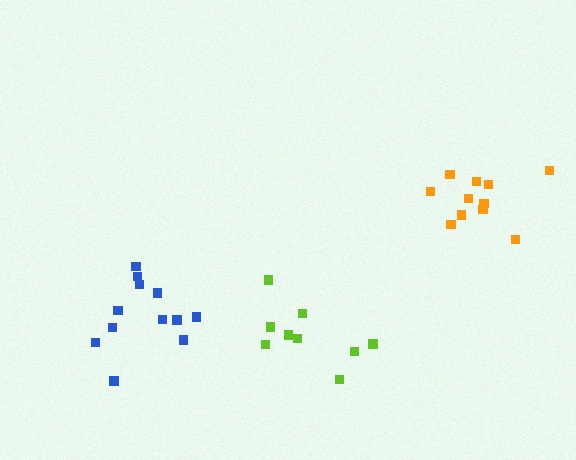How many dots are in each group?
Group 1: 11 dots, Group 2: 9 dots, Group 3: 12 dots (32 total).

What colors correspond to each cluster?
The clusters are colored: orange, lime, blue.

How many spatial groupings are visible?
There are 3 spatial groupings.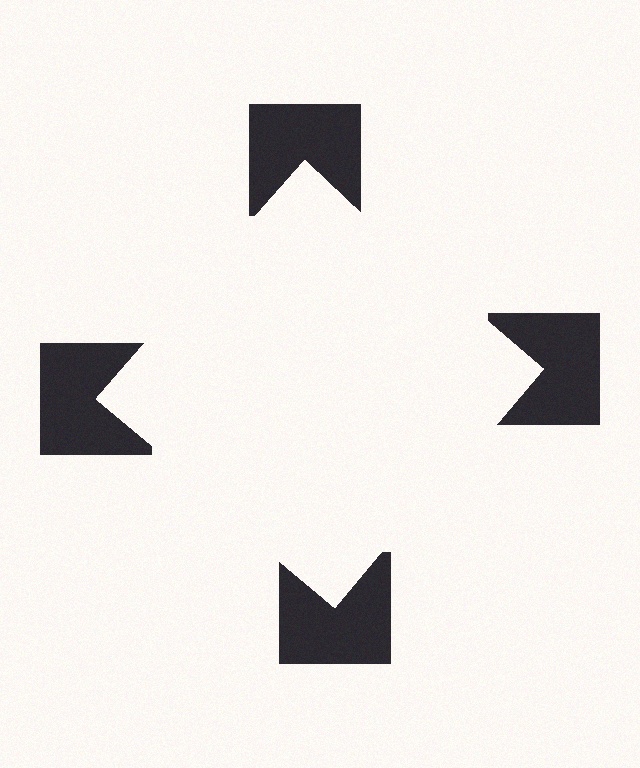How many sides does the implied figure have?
4 sides.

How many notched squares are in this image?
There are 4 — one at each vertex of the illusory square.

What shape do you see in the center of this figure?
An illusory square — its edges are inferred from the aligned wedge cuts in the notched squares, not physically drawn.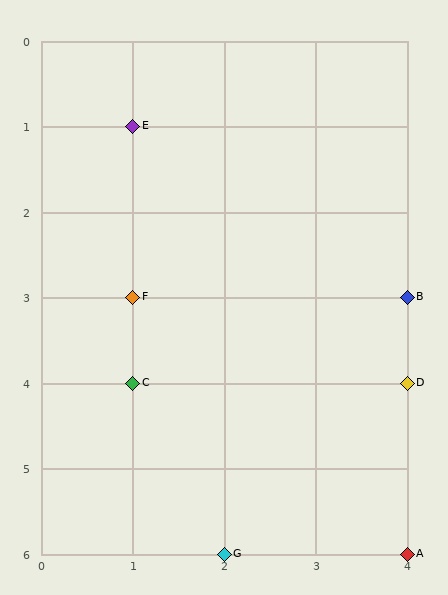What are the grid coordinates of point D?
Point D is at grid coordinates (4, 4).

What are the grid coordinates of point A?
Point A is at grid coordinates (4, 6).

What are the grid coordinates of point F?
Point F is at grid coordinates (1, 3).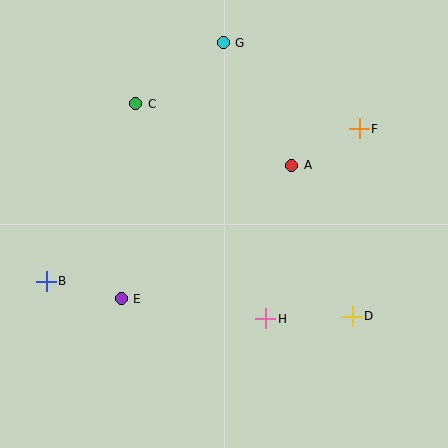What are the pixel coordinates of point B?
Point B is at (46, 281).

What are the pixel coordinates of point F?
Point F is at (359, 129).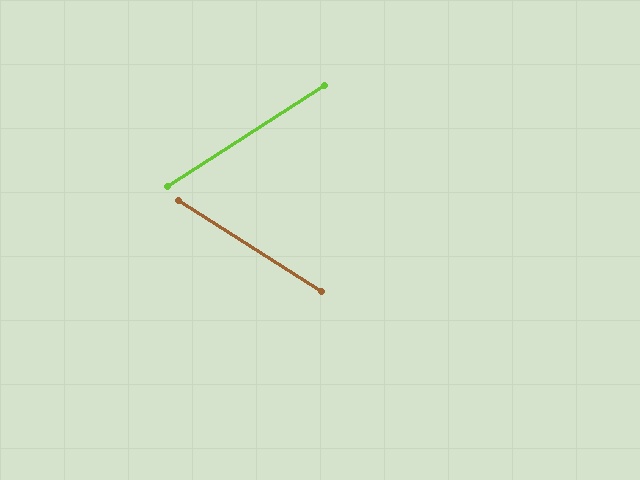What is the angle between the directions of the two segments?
Approximately 65 degrees.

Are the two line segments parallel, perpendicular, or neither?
Neither parallel nor perpendicular — they differ by about 65°.